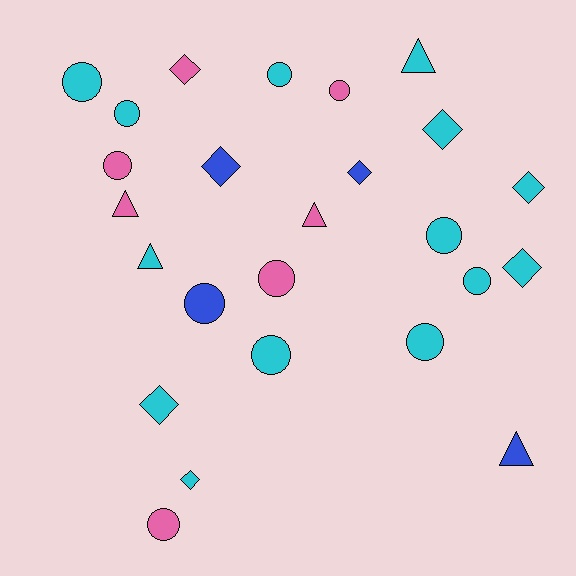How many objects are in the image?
There are 25 objects.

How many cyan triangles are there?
There are 2 cyan triangles.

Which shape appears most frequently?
Circle, with 12 objects.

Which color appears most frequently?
Cyan, with 14 objects.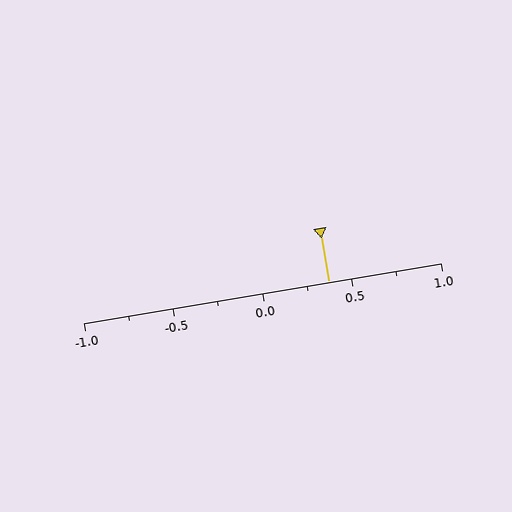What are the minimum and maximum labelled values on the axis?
The axis runs from -1.0 to 1.0.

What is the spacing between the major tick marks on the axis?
The major ticks are spaced 0.5 apart.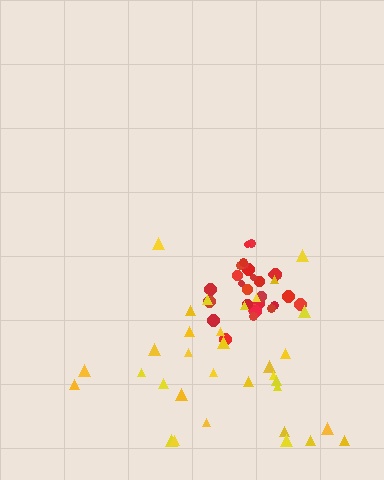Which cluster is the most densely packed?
Red.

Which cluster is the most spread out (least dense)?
Yellow.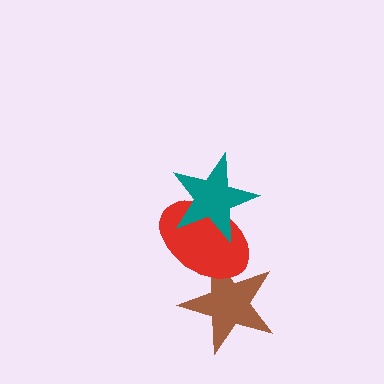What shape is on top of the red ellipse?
The teal star is on top of the red ellipse.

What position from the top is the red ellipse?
The red ellipse is 2nd from the top.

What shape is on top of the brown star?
The red ellipse is on top of the brown star.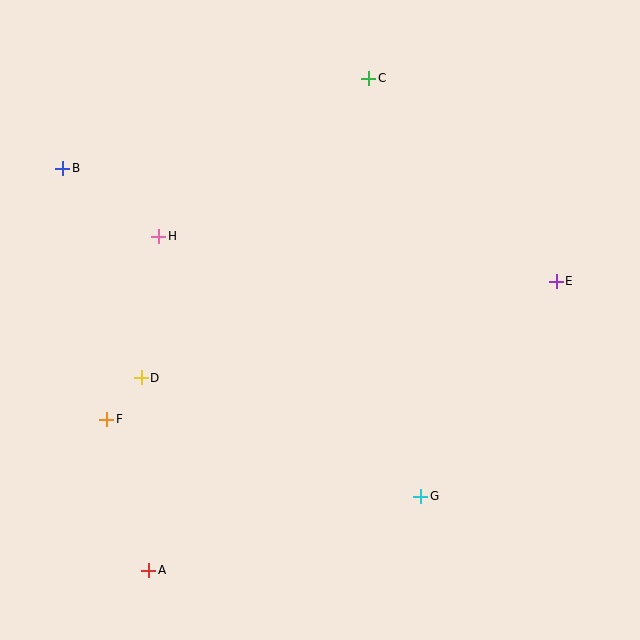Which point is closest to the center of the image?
Point H at (159, 236) is closest to the center.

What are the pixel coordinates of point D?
Point D is at (141, 378).